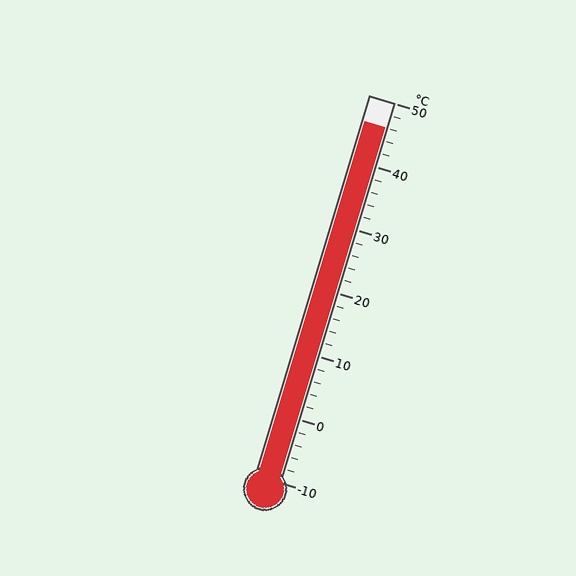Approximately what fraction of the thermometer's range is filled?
The thermometer is filled to approximately 95% of its range.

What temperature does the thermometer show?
The thermometer shows approximately 46°C.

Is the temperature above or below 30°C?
The temperature is above 30°C.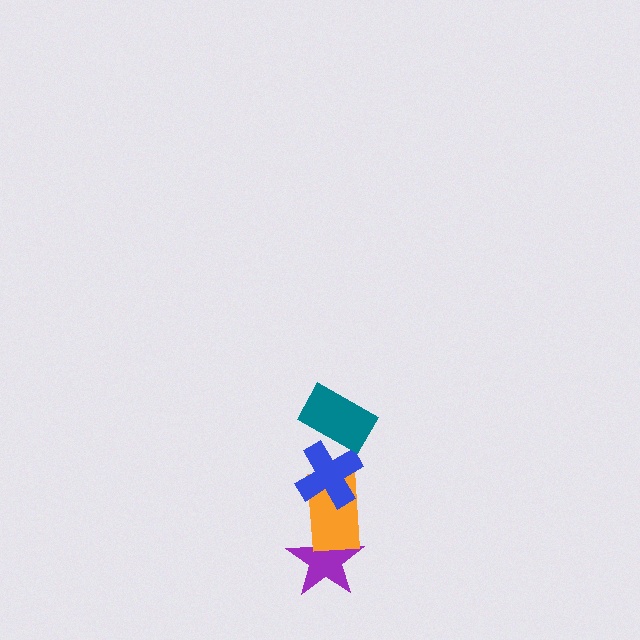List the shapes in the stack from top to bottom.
From top to bottom: the teal rectangle, the blue cross, the orange rectangle, the purple star.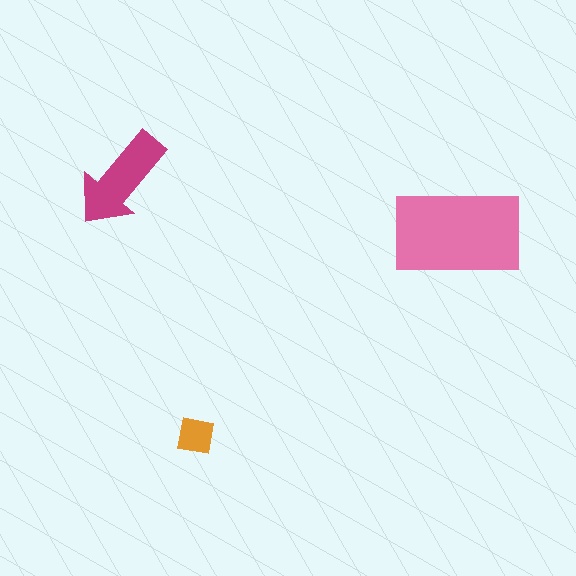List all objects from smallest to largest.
The orange square, the magenta arrow, the pink rectangle.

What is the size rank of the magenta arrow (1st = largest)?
2nd.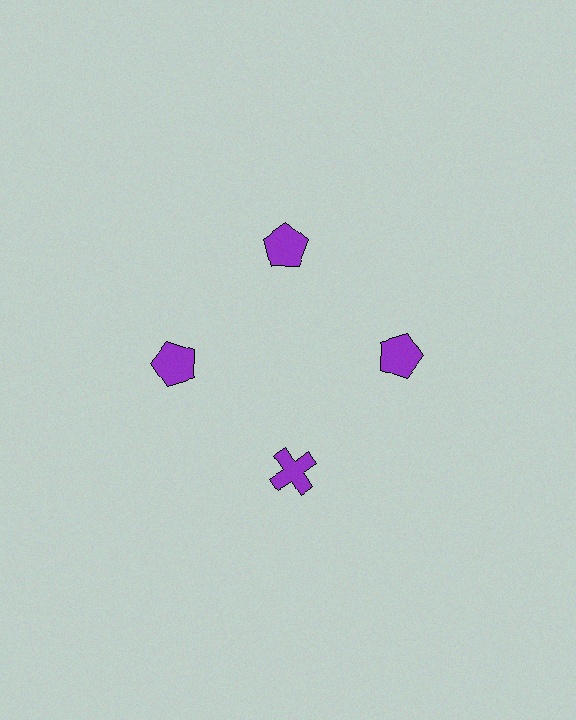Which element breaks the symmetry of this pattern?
The purple cross at roughly the 6 o'clock position breaks the symmetry. All other shapes are purple pentagons.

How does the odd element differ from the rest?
It has a different shape: cross instead of pentagon.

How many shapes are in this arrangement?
There are 4 shapes arranged in a ring pattern.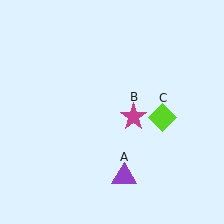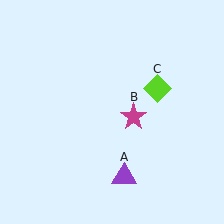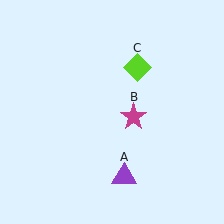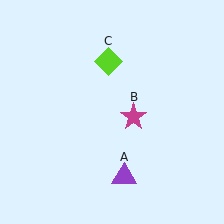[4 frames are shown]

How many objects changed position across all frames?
1 object changed position: lime diamond (object C).